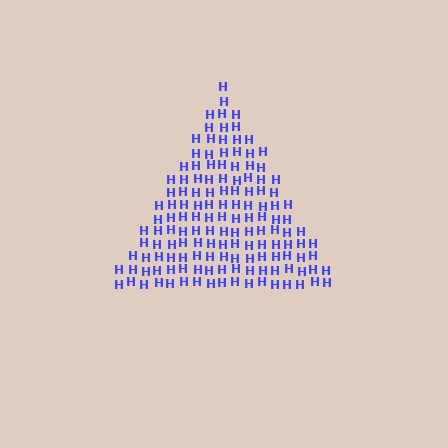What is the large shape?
The large shape is a triangle.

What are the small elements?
The small elements are letter H's.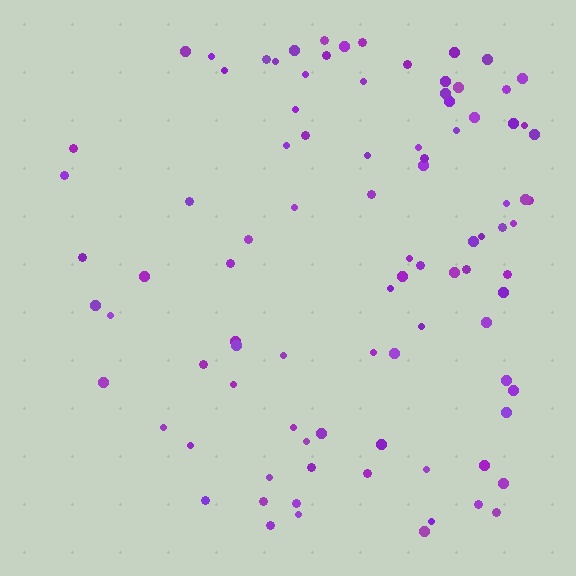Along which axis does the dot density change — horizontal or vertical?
Horizontal.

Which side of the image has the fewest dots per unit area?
The left.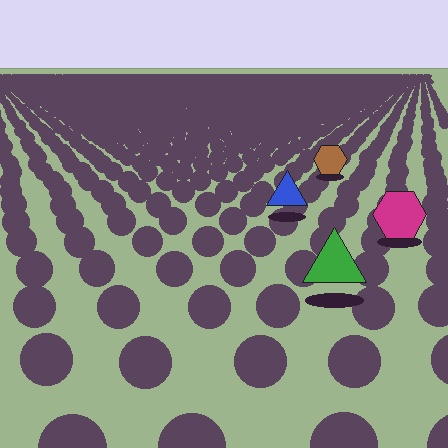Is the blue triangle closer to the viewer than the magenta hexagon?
No. The magenta hexagon is closer — you can tell from the texture gradient: the ground texture is coarser near it.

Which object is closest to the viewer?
The green triangle is closest. The texture marks near it are larger and more spread out.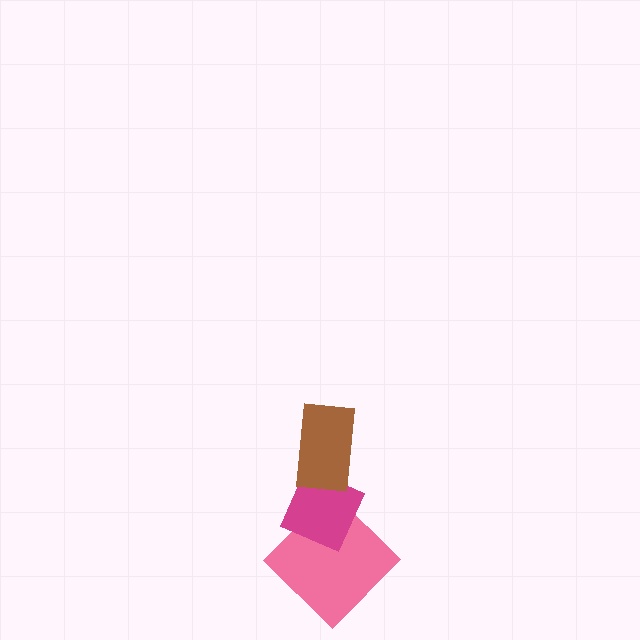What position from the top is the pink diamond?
The pink diamond is 3rd from the top.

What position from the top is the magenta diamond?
The magenta diamond is 2nd from the top.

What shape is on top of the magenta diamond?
The brown rectangle is on top of the magenta diamond.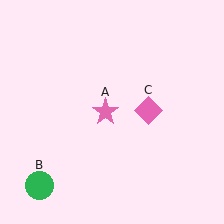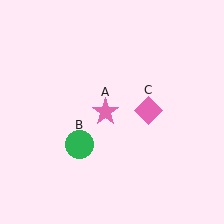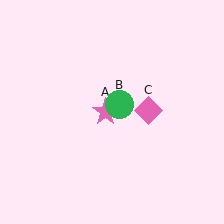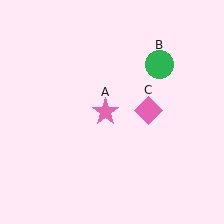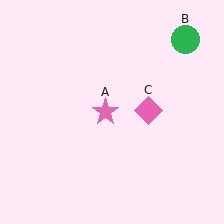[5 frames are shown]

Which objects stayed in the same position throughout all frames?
Pink star (object A) and pink diamond (object C) remained stationary.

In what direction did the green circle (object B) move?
The green circle (object B) moved up and to the right.